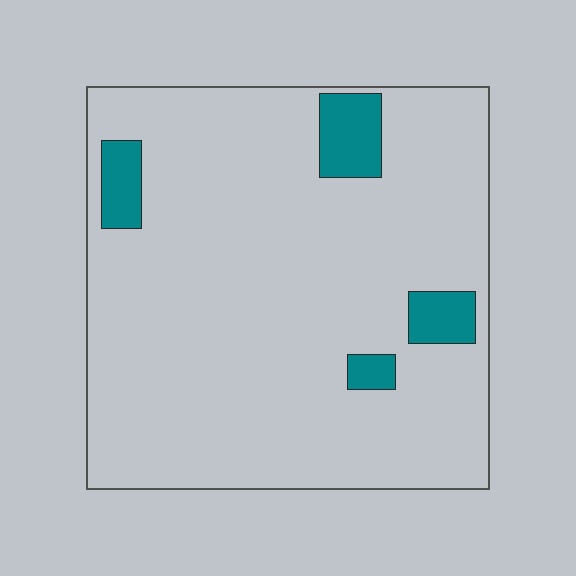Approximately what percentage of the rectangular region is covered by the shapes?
Approximately 10%.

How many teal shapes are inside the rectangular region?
4.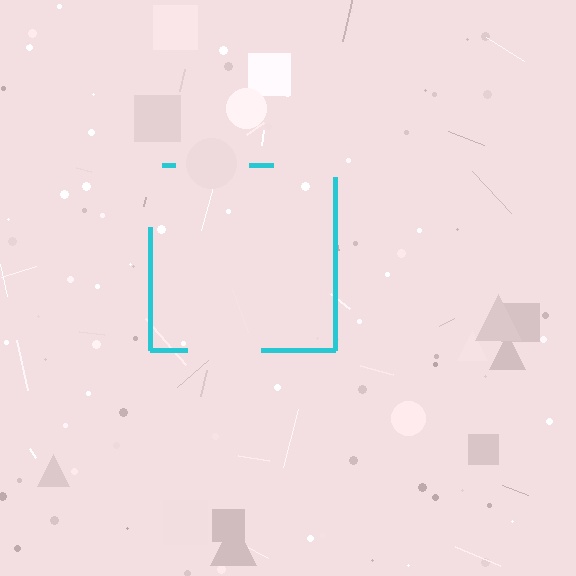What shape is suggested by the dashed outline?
The dashed outline suggests a square.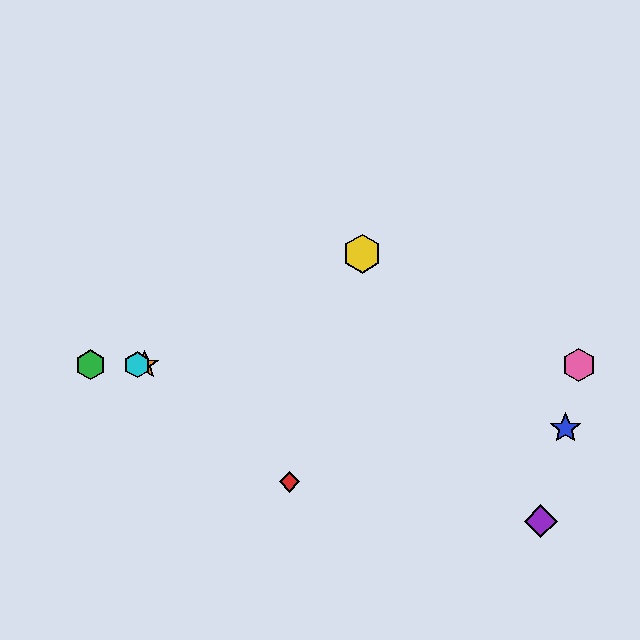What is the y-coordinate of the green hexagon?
The green hexagon is at y≈365.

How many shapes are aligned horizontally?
4 shapes (the green hexagon, the orange star, the cyan hexagon, the pink hexagon) are aligned horizontally.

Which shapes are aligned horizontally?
The green hexagon, the orange star, the cyan hexagon, the pink hexagon are aligned horizontally.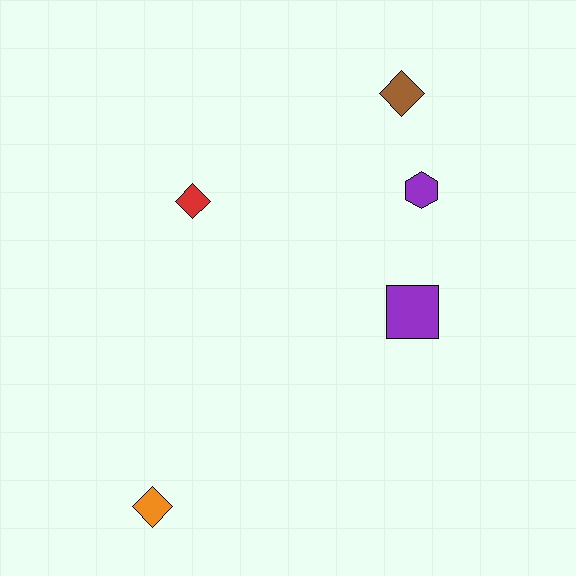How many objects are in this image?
There are 5 objects.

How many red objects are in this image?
There is 1 red object.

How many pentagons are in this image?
There are no pentagons.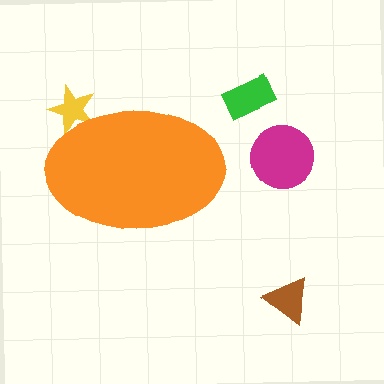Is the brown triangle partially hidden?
No, the brown triangle is fully visible.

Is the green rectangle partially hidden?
No, the green rectangle is fully visible.